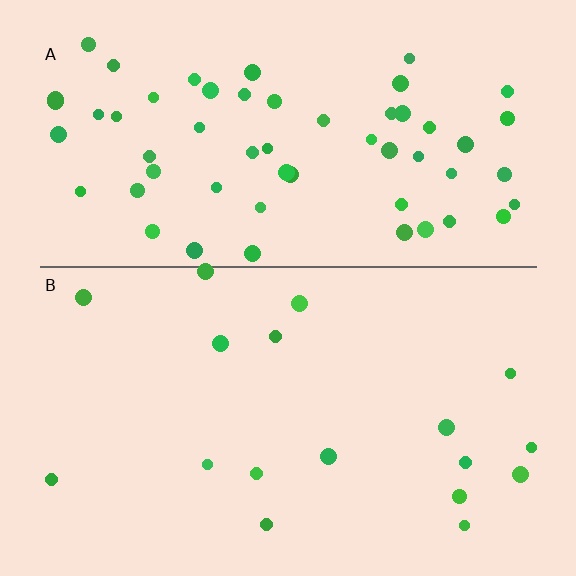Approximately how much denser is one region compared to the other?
Approximately 3.3× — region A over region B.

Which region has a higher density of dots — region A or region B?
A (the top).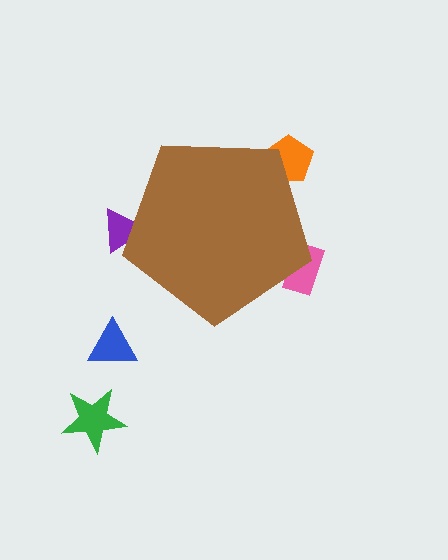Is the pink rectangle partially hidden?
Yes, the pink rectangle is partially hidden behind the brown pentagon.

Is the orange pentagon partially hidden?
Yes, the orange pentagon is partially hidden behind the brown pentagon.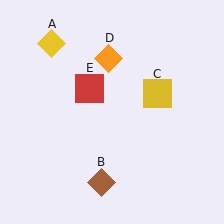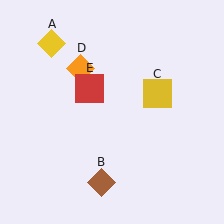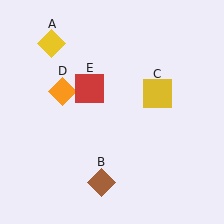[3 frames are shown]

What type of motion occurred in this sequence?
The orange diamond (object D) rotated counterclockwise around the center of the scene.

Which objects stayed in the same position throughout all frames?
Yellow diamond (object A) and brown diamond (object B) and yellow square (object C) and red square (object E) remained stationary.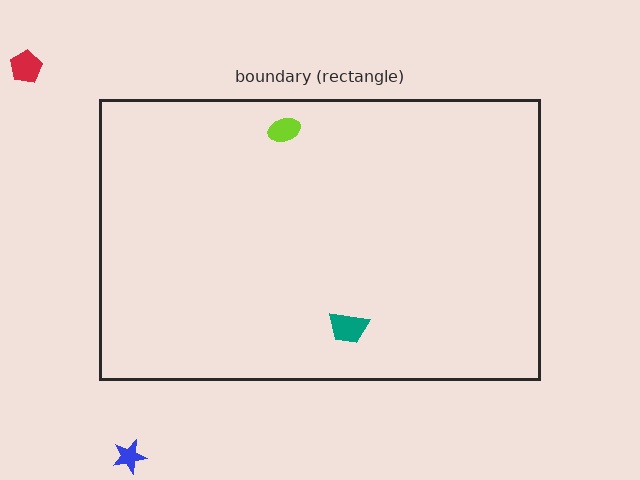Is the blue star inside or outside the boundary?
Outside.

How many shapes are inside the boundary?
2 inside, 2 outside.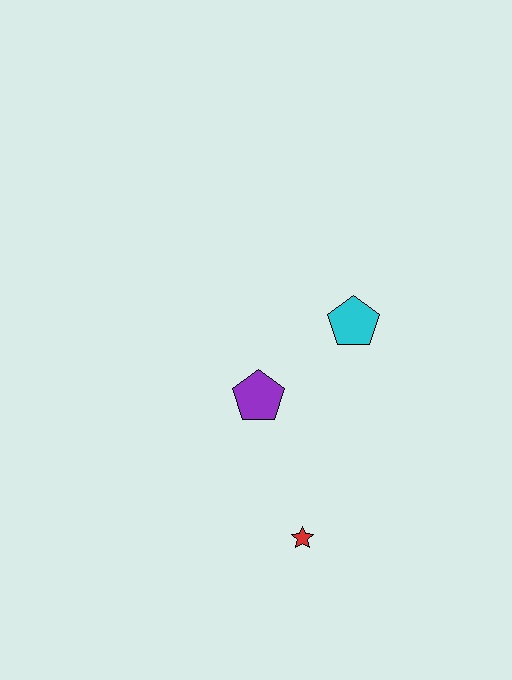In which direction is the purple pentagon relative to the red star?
The purple pentagon is above the red star.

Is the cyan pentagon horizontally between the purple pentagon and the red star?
No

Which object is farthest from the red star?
The cyan pentagon is farthest from the red star.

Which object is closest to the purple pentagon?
The cyan pentagon is closest to the purple pentagon.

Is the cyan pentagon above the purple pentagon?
Yes